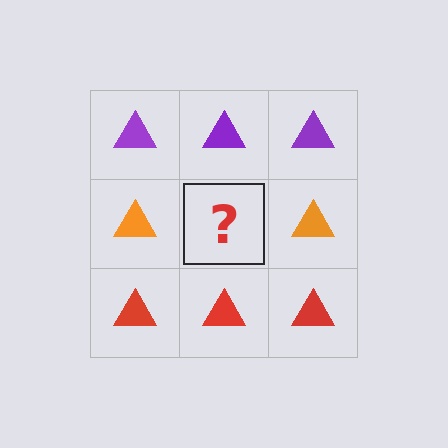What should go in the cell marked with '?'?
The missing cell should contain an orange triangle.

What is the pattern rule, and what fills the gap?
The rule is that each row has a consistent color. The gap should be filled with an orange triangle.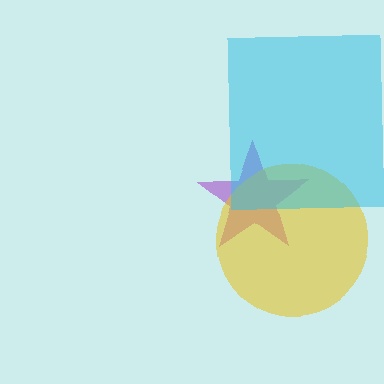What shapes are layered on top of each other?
The layered shapes are: a purple star, a yellow circle, a cyan square.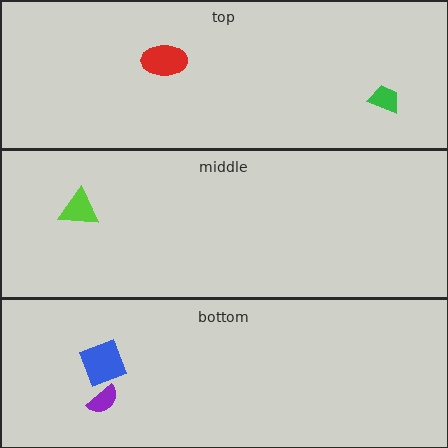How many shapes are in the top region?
2.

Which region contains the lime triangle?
The middle region.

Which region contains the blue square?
The bottom region.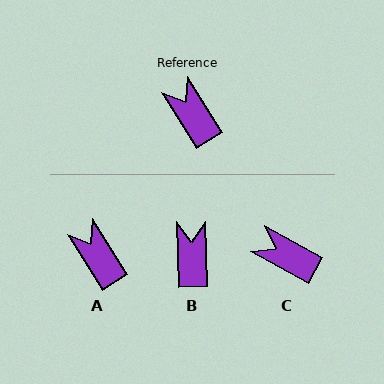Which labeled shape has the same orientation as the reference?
A.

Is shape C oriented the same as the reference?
No, it is off by about 30 degrees.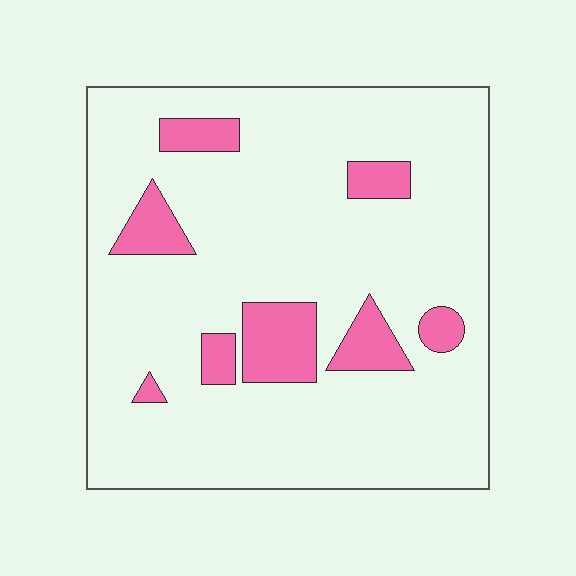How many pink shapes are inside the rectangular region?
8.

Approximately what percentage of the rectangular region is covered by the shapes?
Approximately 15%.